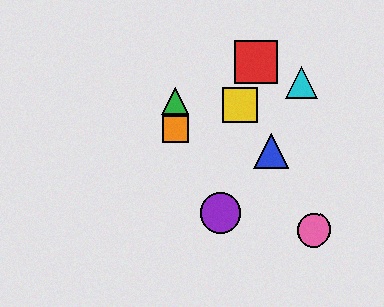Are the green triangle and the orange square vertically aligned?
Yes, both are at x≈175.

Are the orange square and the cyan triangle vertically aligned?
No, the orange square is at x≈175 and the cyan triangle is at x≈301.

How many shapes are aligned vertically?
2 shapes (the green triangle, the orange square) are aligned vertically.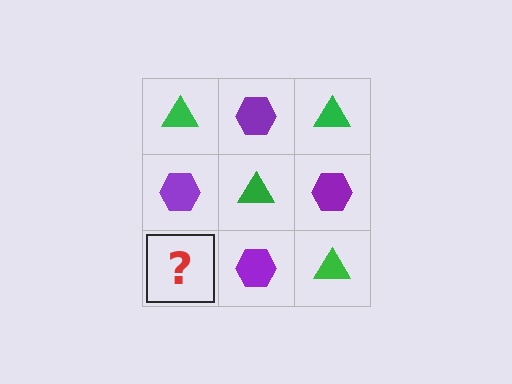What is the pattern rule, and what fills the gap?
The rule is that it alternates green triangle and purple hexagon in a checkerboard pattern. The gap should be filled with a green triangle.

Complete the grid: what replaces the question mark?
The question mark should be replaced with a green triangle.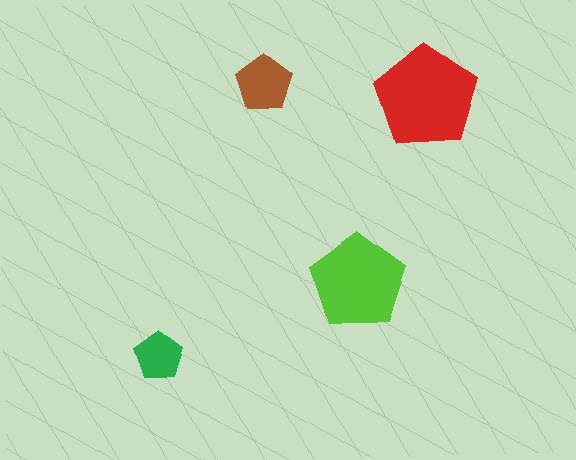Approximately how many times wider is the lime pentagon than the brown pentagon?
About 1.5 times wider.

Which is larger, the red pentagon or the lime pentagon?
The red one.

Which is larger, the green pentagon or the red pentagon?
The red one.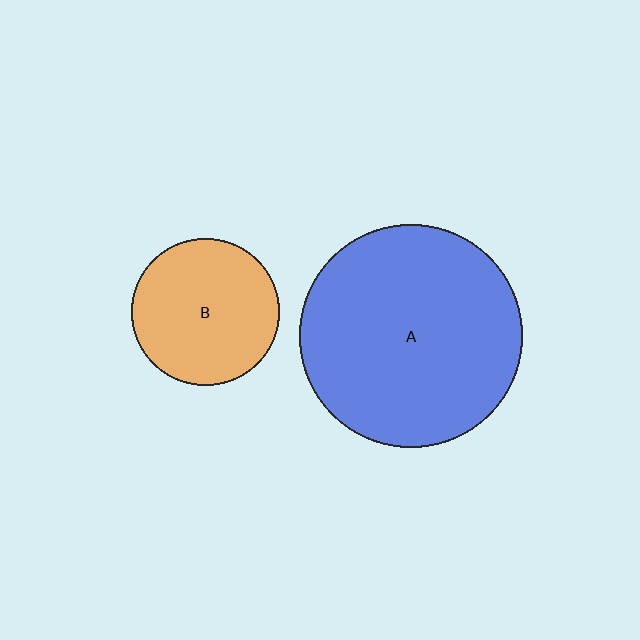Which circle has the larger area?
Circle A (blue).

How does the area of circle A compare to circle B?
Approximately 2.3 times.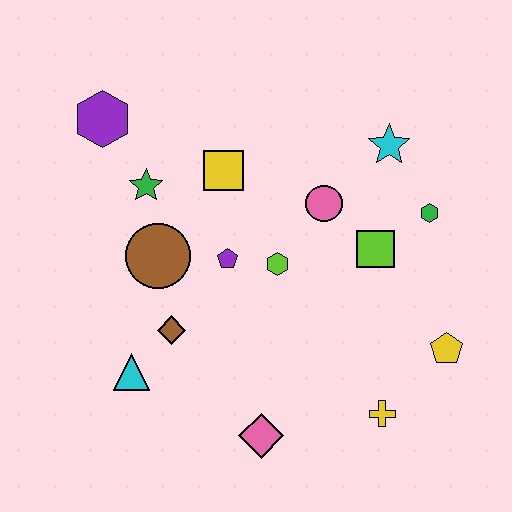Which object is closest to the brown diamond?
The cyan triangle is closest to the brown diamond.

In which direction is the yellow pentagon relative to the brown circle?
The yellow pentagon is to the right of the brown circle.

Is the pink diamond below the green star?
Yes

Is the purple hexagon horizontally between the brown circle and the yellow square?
No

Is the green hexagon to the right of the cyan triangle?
Yes